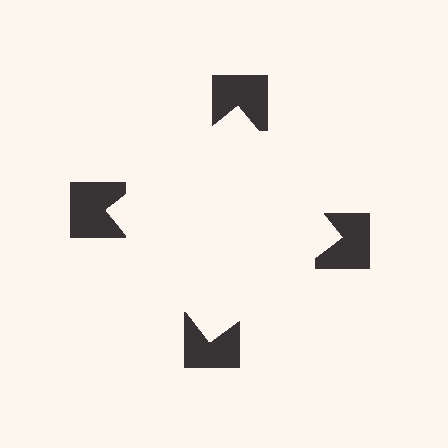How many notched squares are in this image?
There are 4 — one at each vertex of the illusory square.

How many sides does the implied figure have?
4 sides.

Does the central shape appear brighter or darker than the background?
It typically appears slightly brighter than the background, even though no actual brightness change is drawn.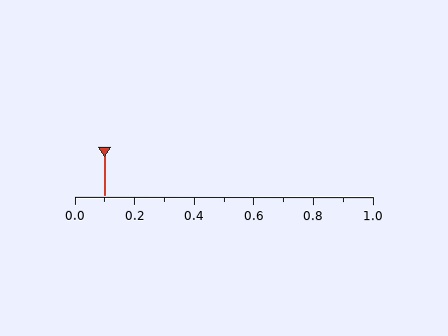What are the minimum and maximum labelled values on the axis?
The axis runs from 0.0 to 1.0.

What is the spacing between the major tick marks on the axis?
The major ticks are spaced 0.2 apart.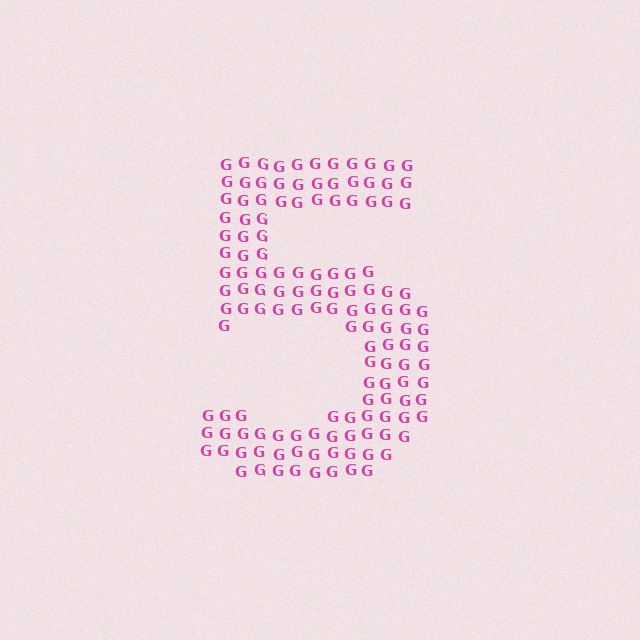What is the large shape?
The large shape is the digit 5.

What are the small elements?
The small elements are letter G's.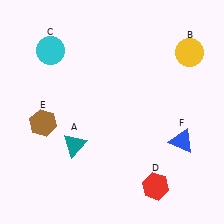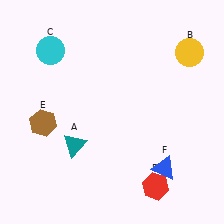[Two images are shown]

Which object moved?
The blue triangle (F) moved down.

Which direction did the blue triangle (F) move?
The blue triangle (F) moved down.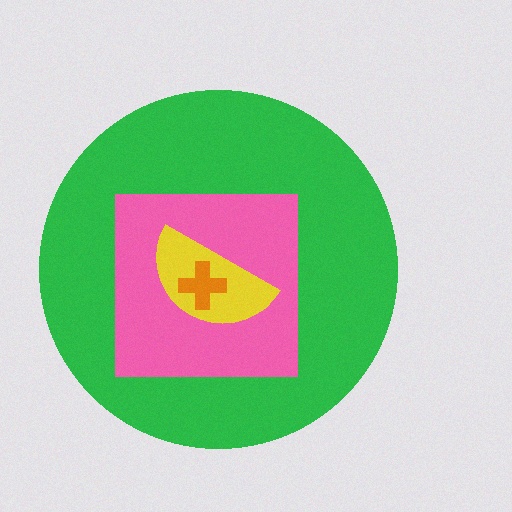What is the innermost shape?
The orange cross.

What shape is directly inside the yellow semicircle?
The orange cross.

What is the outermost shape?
The green circle.